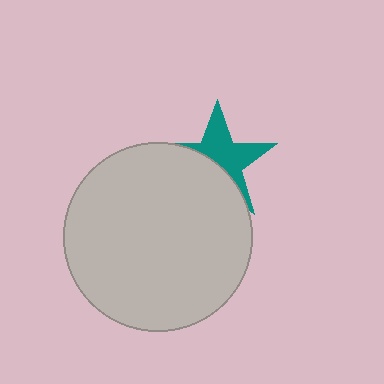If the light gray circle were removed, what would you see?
You would see the complete teal star.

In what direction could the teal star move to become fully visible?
The teal star could move up. That would shift it out from behind the light gray circle entirely.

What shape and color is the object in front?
The object in front is a light gray circle.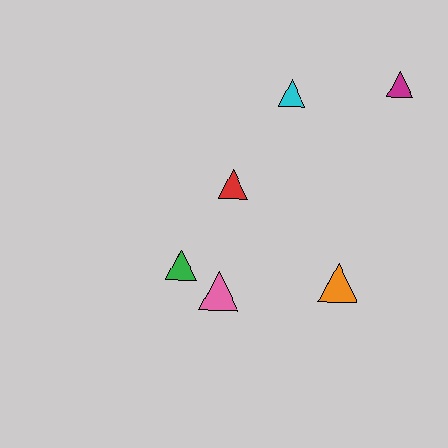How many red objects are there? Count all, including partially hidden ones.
There is 1 red object.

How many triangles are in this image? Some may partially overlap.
There are 6 triangles.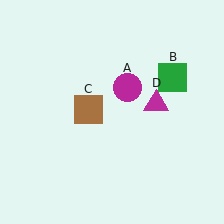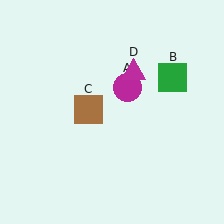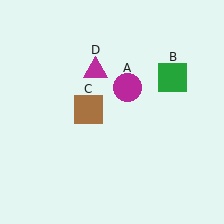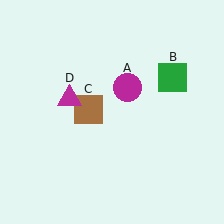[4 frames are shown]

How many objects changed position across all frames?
1 object changed position: magenta triangle (object D).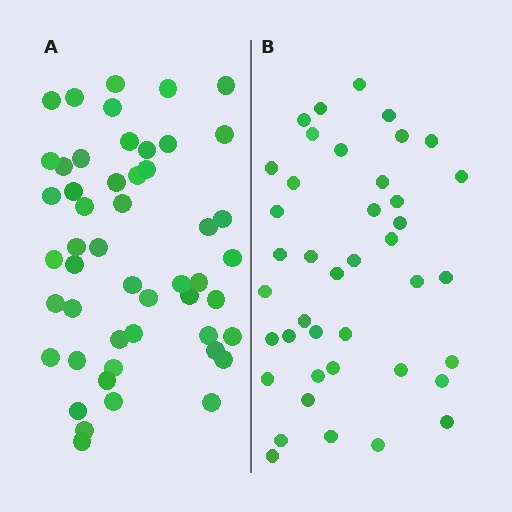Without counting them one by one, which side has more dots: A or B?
Region A (the left region) has more dots.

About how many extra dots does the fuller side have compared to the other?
Region A has roughly 8 or so more dots than region B.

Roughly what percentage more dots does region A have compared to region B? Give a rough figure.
About 20% more.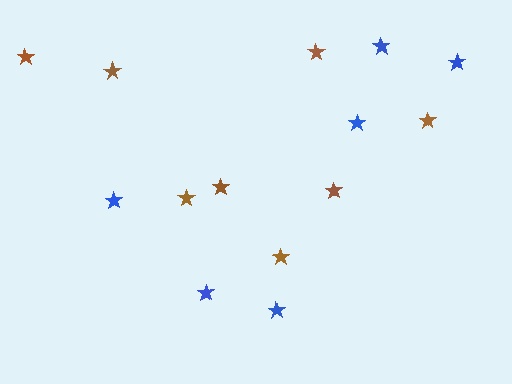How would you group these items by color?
There are 2 groups: one group of brown stars (8) and one group of blue stars (6).